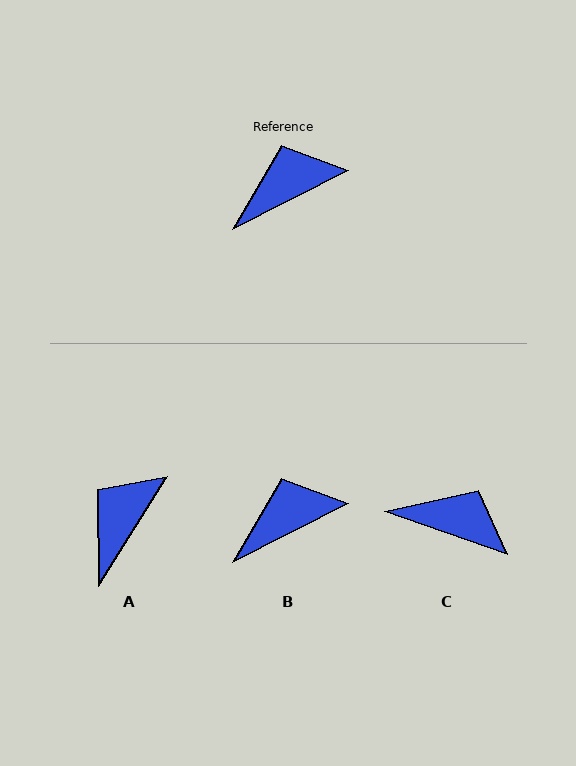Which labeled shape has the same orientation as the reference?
B.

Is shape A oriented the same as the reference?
No, it is off by about 31 degrees.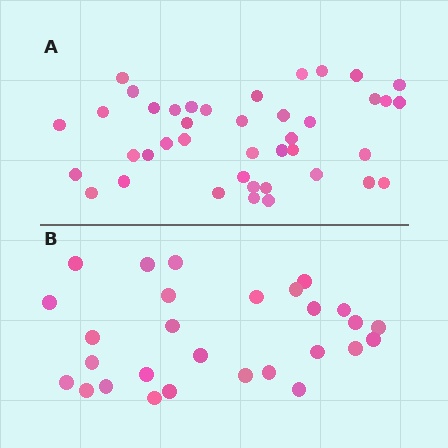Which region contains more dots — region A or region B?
Region A (the top region) has more dots.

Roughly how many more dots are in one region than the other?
Region A has approximately 15 more dots than region B.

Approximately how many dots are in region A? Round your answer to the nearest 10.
About 40 dots. (The exact count is 41, which rounds to 40.)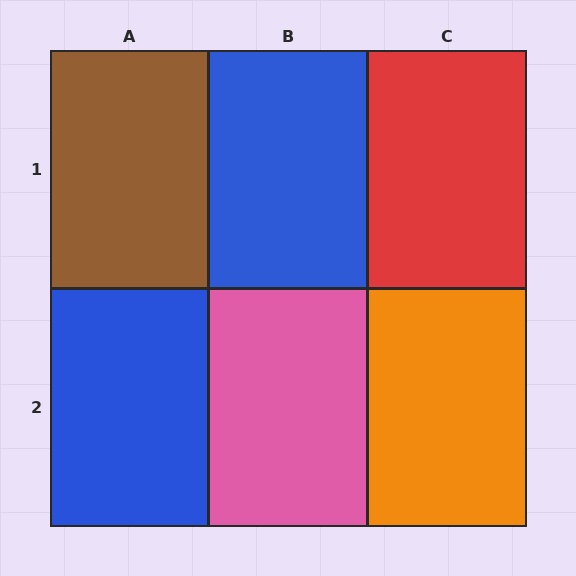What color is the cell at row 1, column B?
Blue.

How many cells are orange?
1 cell is orange.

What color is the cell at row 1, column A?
Brown.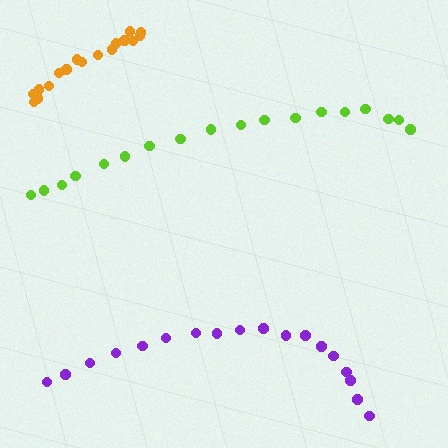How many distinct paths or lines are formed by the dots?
There are 3 distinct paths.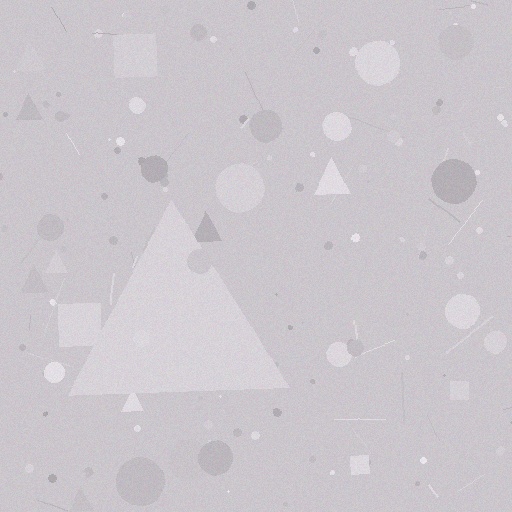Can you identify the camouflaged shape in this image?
The camouflaged shape is a triangle.